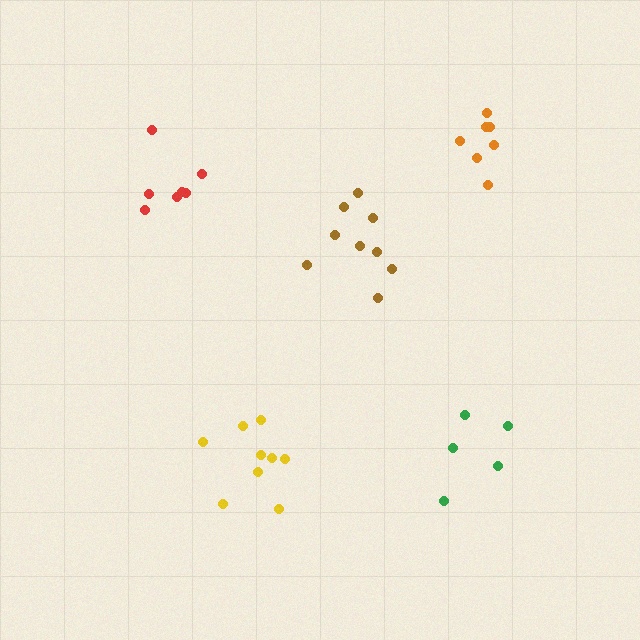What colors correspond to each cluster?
The clusters are colored: yellow, orange, brown, red, green.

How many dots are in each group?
Group 1: 9 dots, Group 2: 7 dots, Group 3: 9 dots, Group 4: 7 dots, Group 5: 5 dots (37 total).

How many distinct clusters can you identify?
There are 5 distinct clusters.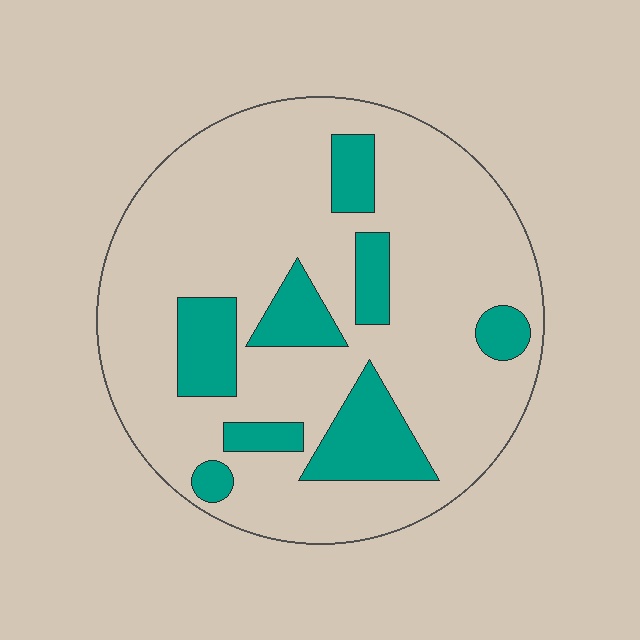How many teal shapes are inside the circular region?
8.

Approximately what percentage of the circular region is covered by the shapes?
Approximately 20%.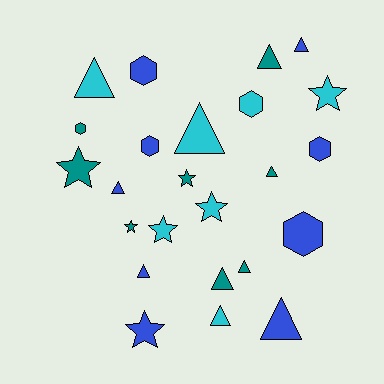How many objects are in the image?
There are 24 objects.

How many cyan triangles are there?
There are 3 cyan triangles.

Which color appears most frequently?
Blue, with 9 objects.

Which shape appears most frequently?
Triangle, with 11 objects.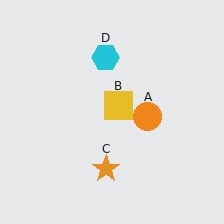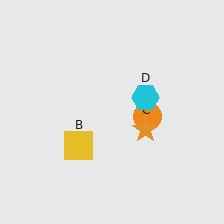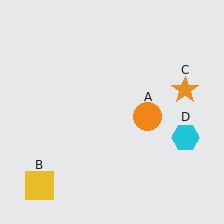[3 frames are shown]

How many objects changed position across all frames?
3 objects changed position: yellow square (object B), orange star (object C), cyan hexagon (object D).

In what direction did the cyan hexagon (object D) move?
The cyan hexagon (object D) moved down and to the right.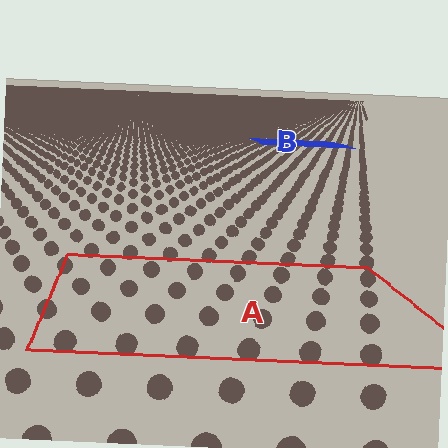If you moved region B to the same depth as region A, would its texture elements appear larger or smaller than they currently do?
They would appear larger. At a closer depth, the same texture elements are projected at a bigger on-screen size.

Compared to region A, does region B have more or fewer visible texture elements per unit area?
Region B has more texture elements per unit area — they are packed more densely because it is farther away.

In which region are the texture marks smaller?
The texture marks are smaller in region B, because it is farther away.